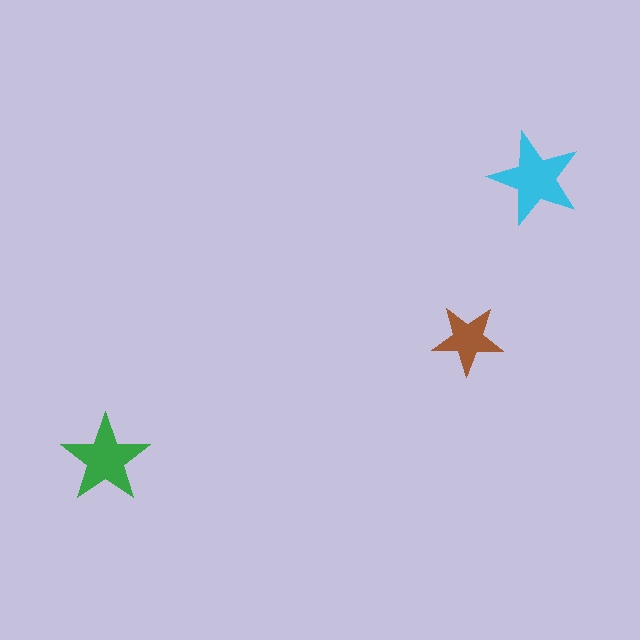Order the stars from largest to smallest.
the cyan one, the green one, the brown one.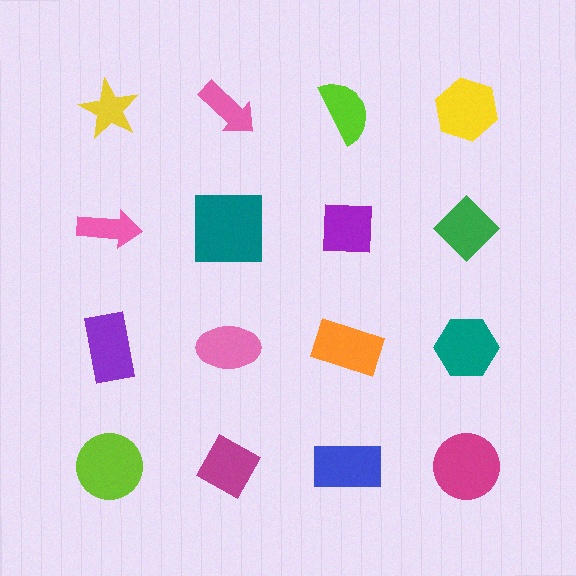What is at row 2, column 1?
A pink arrow.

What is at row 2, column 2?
A teal square.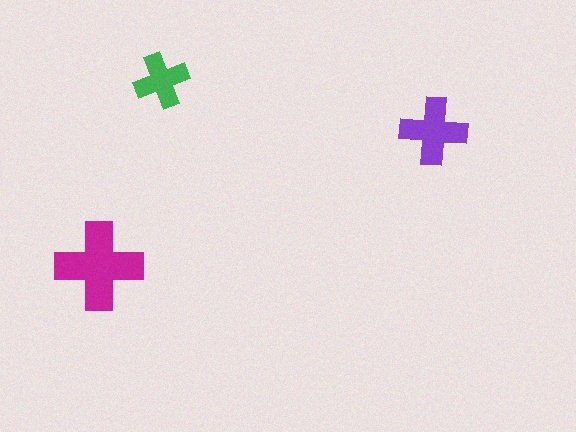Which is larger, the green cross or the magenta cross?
The magenta one.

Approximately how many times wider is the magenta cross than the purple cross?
About 1.5 times wider.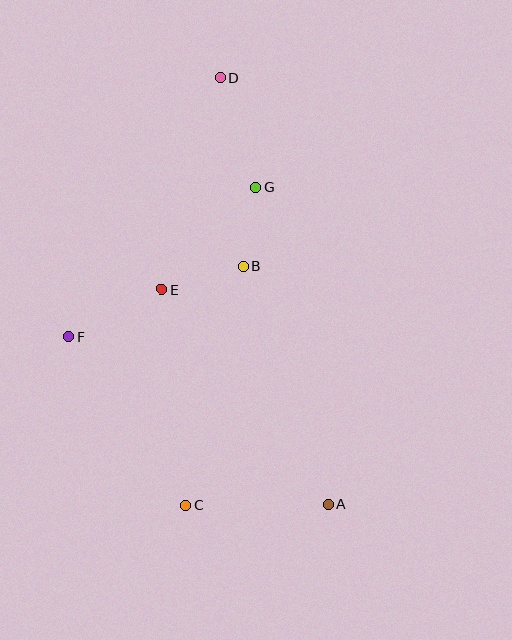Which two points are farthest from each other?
Points A and D are farthest from each other.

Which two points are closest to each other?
Points B and G are closest to each other.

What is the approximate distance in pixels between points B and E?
The distance between B and E is approximately 85 pixels.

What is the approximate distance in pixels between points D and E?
The distance between D and E is approximately 220 pixels.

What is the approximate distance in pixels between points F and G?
The distance between F and G is approximately 239 pixels.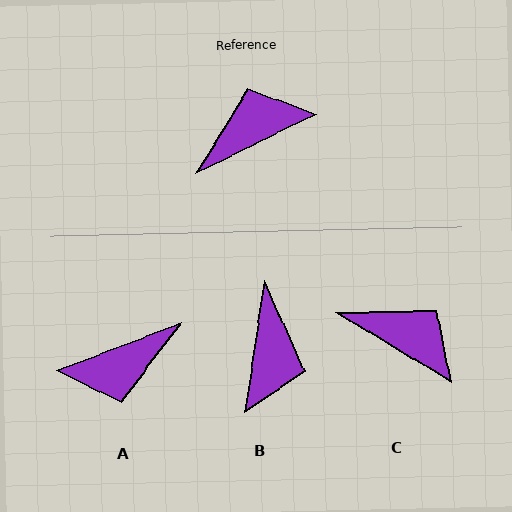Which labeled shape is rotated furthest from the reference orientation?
A, about 175 degrees away.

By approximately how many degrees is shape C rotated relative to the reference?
Approximately 58 degrees clockwise.